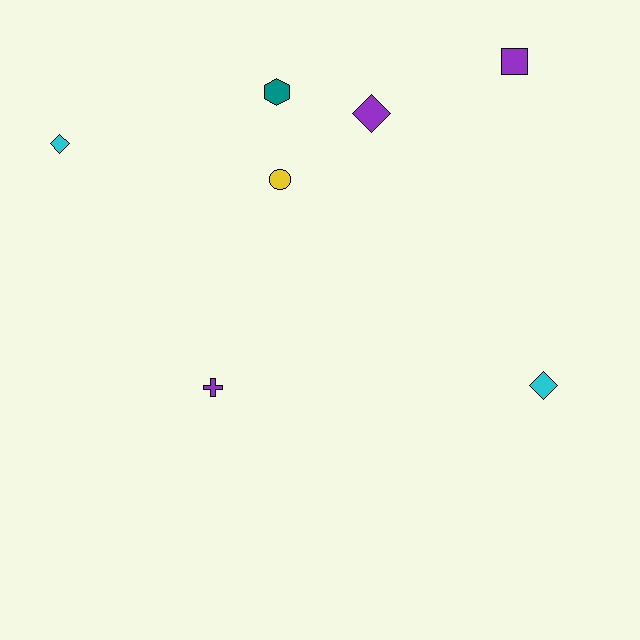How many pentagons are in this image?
There are no pentagons.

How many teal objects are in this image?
There is 1 teal object.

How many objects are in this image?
There are 7 objects.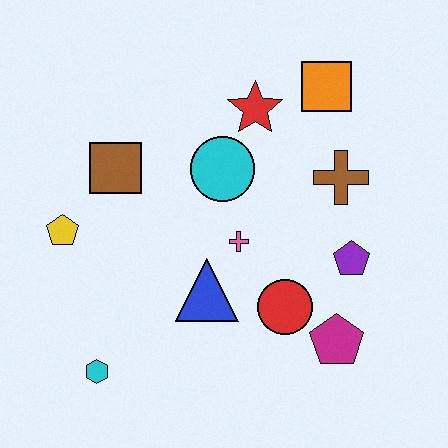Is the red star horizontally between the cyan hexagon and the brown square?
No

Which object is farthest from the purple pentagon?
The yellow pentagon is farthest from the purple pentagon.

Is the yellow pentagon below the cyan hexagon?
No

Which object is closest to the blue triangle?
The pink cross is closest to the blue triangle.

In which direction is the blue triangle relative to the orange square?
The blue triangle is below the orange square.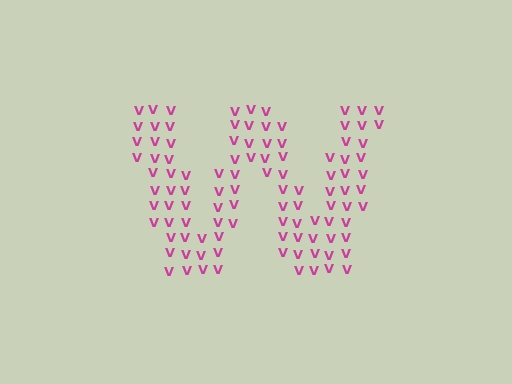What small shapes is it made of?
It is made of small letter V's.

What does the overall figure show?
The overall figure shows the letter W.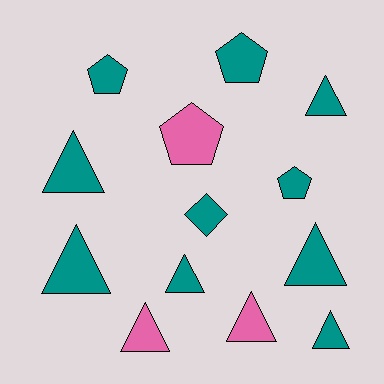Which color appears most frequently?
Teal, with 10 objects.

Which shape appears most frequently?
Triangle, with 8 objects.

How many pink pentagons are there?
There is 1 pink pentagon.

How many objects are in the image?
There are 13 objects.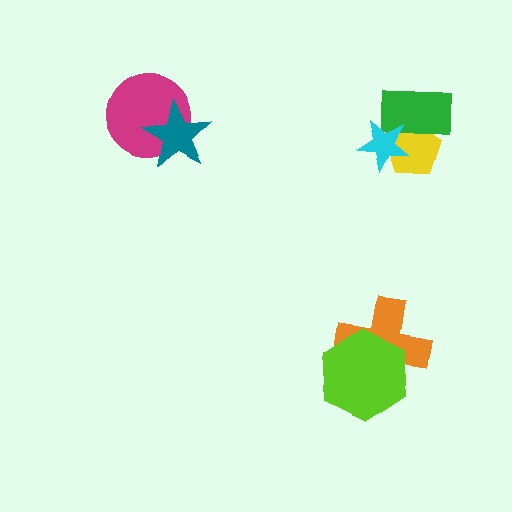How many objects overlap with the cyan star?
2 objects overlap with the cyan star.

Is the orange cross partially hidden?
Yes, it is partially covered by another shape.